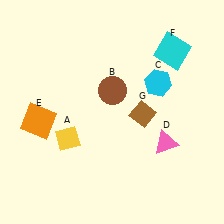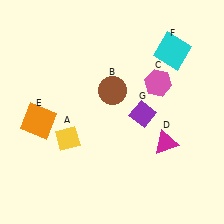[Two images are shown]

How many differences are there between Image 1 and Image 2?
There are 3 differences between the two images.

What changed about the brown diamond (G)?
In Image 1, G is brown. In Image 2, it changed to purple.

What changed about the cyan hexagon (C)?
In Image 1, C is cyan. In Image 2, it changed to pink.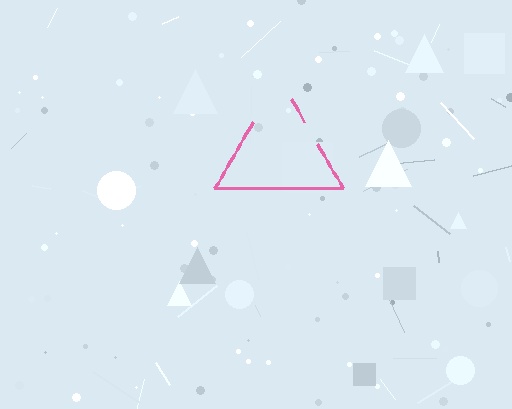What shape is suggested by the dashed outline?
The dashed outline suggests a triangle.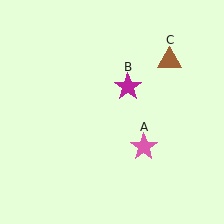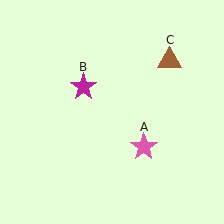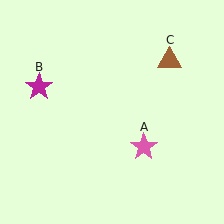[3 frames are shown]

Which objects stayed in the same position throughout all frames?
Pink star (object A) and brown triangle (object C) remained stationary.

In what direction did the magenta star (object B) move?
The magenta star (object B) moved left.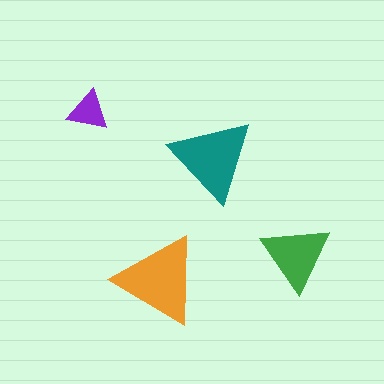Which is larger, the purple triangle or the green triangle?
The green one.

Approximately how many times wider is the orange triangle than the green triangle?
About 1.5 times wider.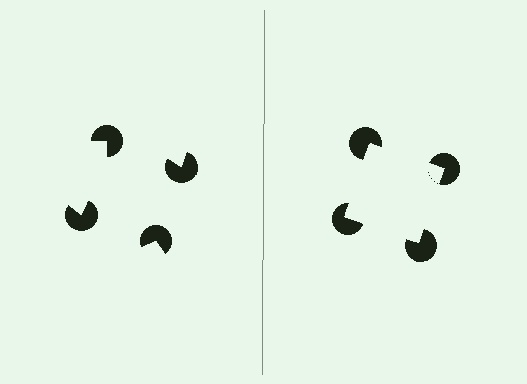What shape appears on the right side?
An illusory square.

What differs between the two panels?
The pac-man discs are positioned identically on both sides; only the wedge orientations differ. On the right they align to a square; on the left they are misaligned.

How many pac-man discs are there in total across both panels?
8 — 4 on each side.